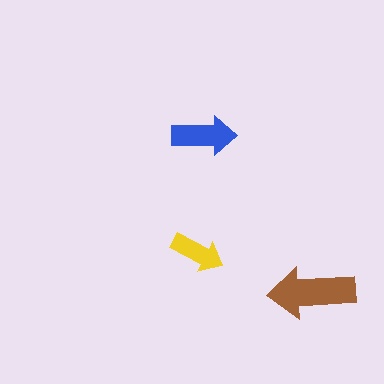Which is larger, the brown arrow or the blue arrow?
The brown one.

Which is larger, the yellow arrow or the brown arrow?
The brown one.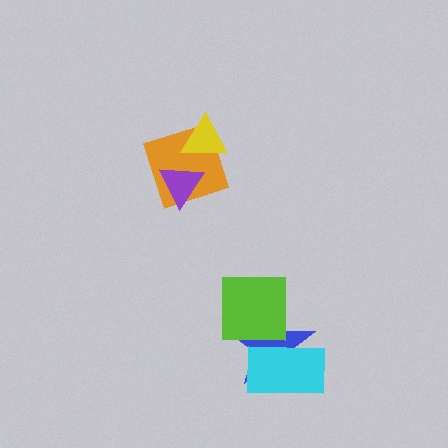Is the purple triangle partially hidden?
No, no other shape covers it.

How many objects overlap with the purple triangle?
1 object overlaps with the purple triangle.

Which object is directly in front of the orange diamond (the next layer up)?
The yellow triangle is directly in front of the orange diamond.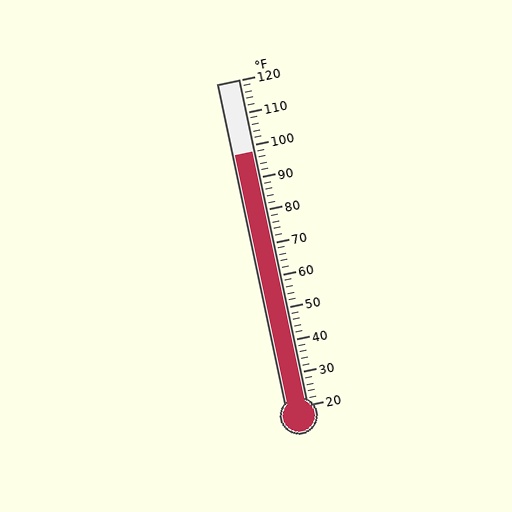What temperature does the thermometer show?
The thermometer shows approximately 98°F.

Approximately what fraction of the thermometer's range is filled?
The thermometer is filled to approximately 80% of its range.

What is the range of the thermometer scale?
The thermometer scale ranges from 20°F to 120°F.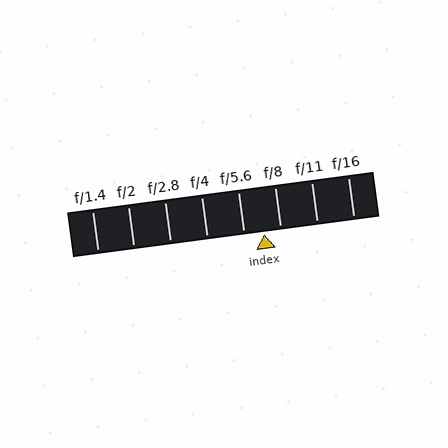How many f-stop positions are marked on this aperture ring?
There are 8 f-stop positions marked.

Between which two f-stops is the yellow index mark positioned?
The index mark is between f/5.6 and f/8.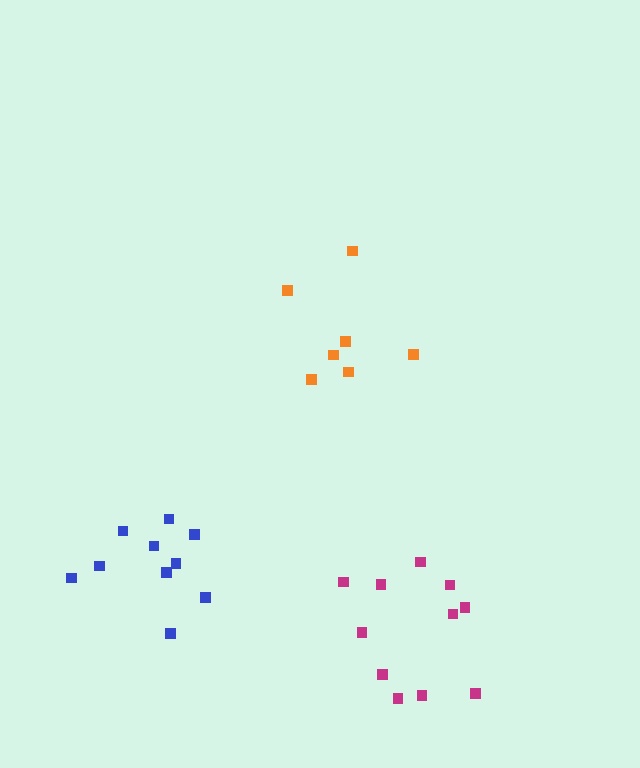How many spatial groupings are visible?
There are 3 spatial groupings.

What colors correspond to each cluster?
The clusters are colored: orange, magenta, blue.